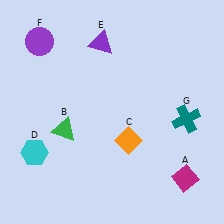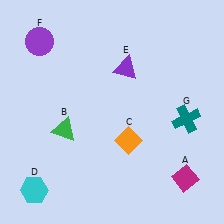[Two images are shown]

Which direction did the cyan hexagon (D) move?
The cyan hexagon (D) moved down.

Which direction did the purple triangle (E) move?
The purple triangle (E) moved down.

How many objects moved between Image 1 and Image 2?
2 objects moved between the two images.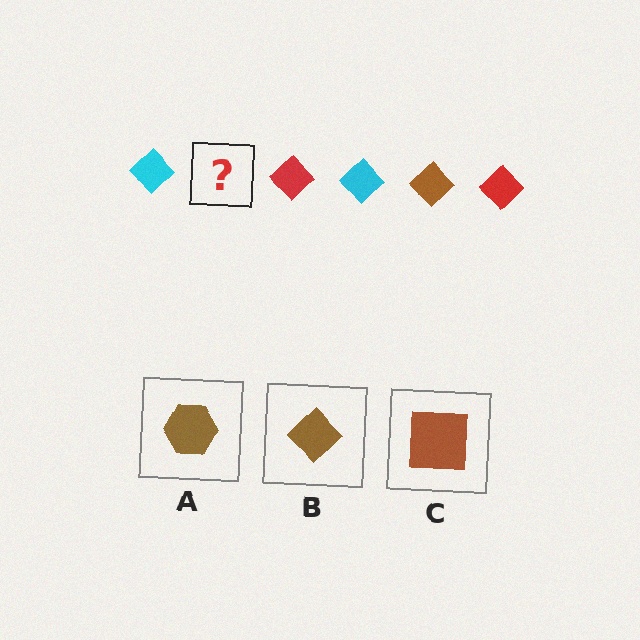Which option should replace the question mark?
Option B.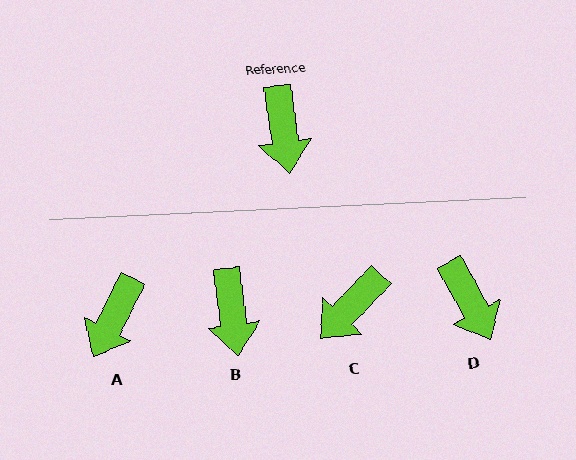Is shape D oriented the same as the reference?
No, it is off by about 20 degrees.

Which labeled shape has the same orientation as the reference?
B.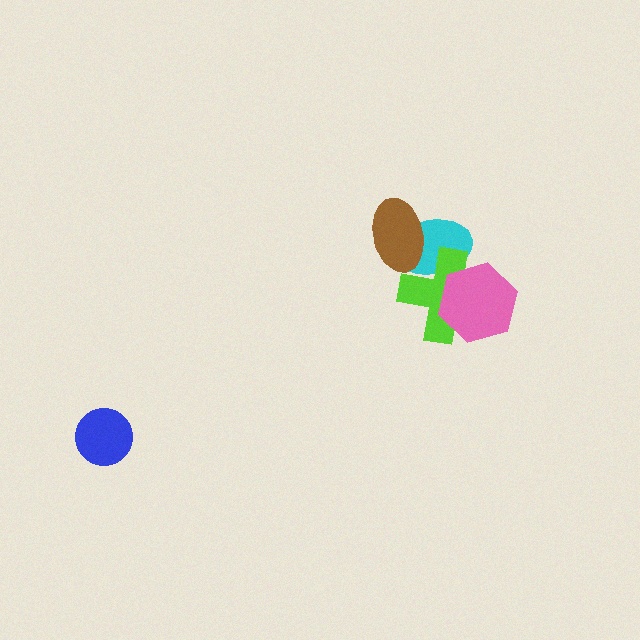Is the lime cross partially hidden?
Yes, it is partially covered by another shape.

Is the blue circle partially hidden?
No, no other shape covers it.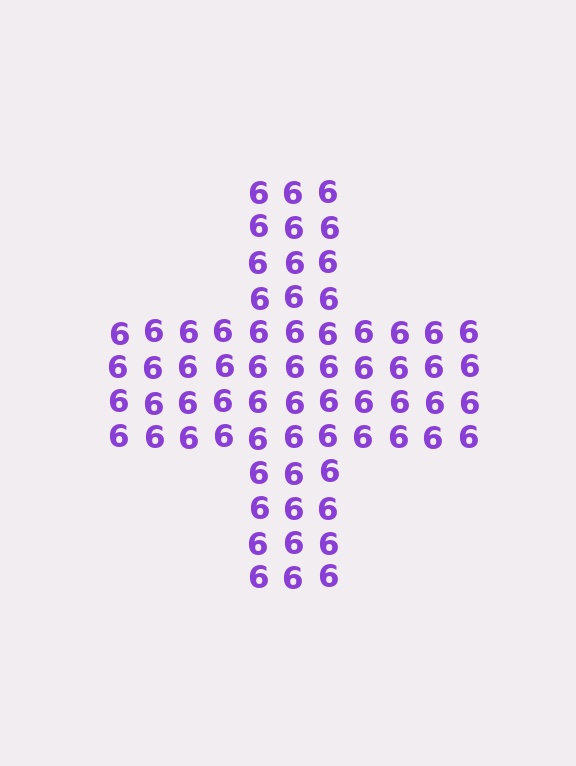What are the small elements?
The small elements are digit 6's.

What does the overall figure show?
The overall figure shows a cross.